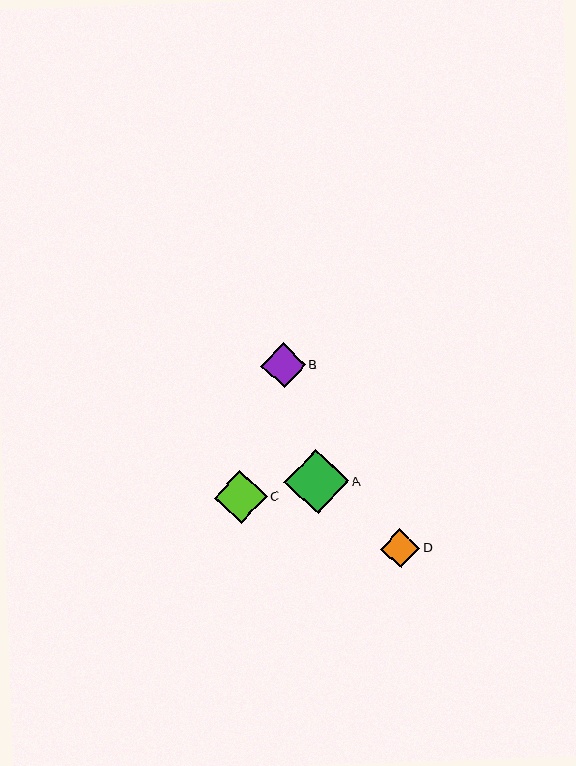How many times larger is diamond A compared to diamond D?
Diamond A is approximately 1.7 times the size of diamond D.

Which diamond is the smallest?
Diamond D is the smallest with a size of approximately 39 pixels.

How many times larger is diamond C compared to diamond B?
Diamond C is approximately 1.2 times the size of diamond B.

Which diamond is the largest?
Diamond A is the largest with a size of approximately 64 pixels.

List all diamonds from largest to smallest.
From largest to smallest: A, C, B, D.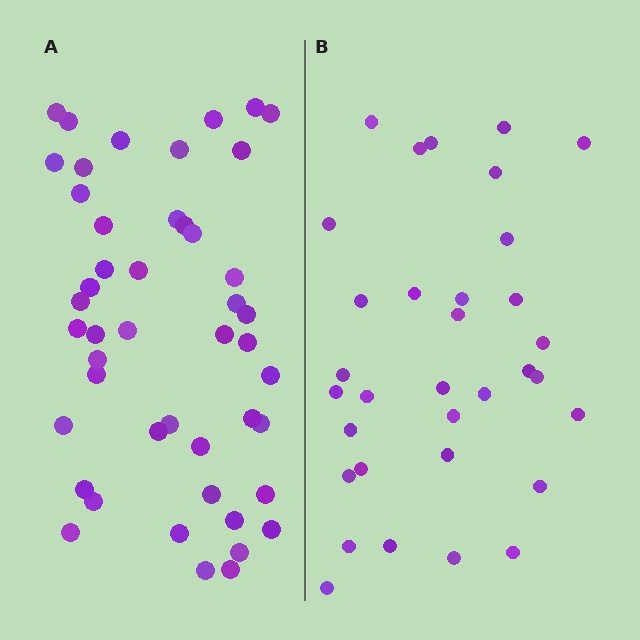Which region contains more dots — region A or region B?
Region A (the left region) has more dots.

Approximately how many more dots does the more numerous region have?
Region A has approximately 15 more dots than region B.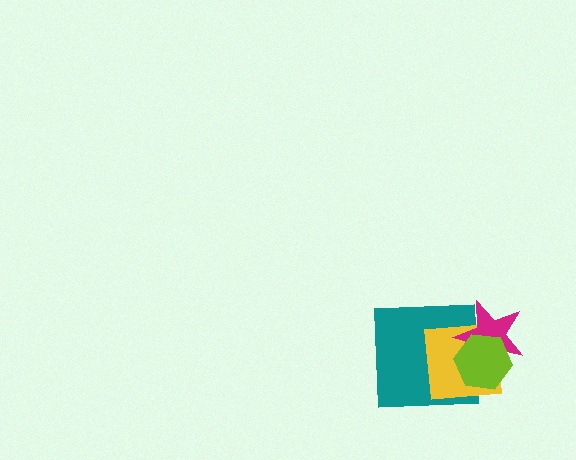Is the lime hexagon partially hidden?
No, no other shape covers it.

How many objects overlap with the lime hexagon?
3 objects overlap with the lime hexagon.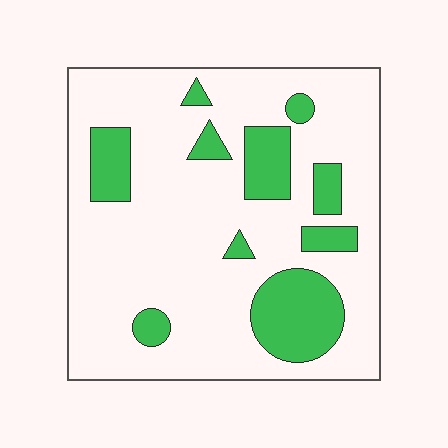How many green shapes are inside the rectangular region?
10.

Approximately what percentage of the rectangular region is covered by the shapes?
Approximately 20%.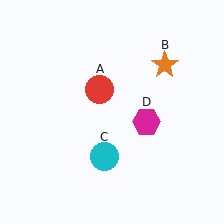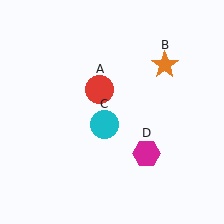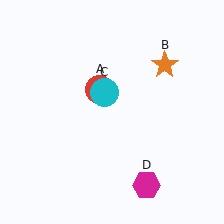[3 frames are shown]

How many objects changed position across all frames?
2 objects changed position: cyan circle (object C), magenta hexagon (object D).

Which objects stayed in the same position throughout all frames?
Red circle (object A) and orange star (object B) remained stationary.